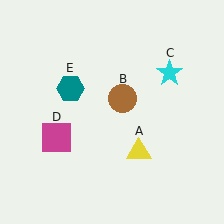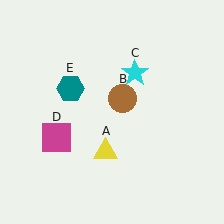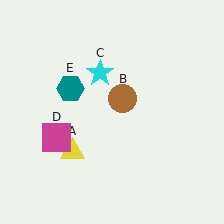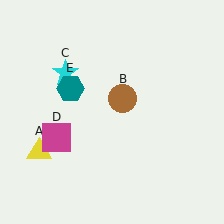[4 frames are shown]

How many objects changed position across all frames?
2 objects changed position: yellow triangle (object A), cyan star (object C).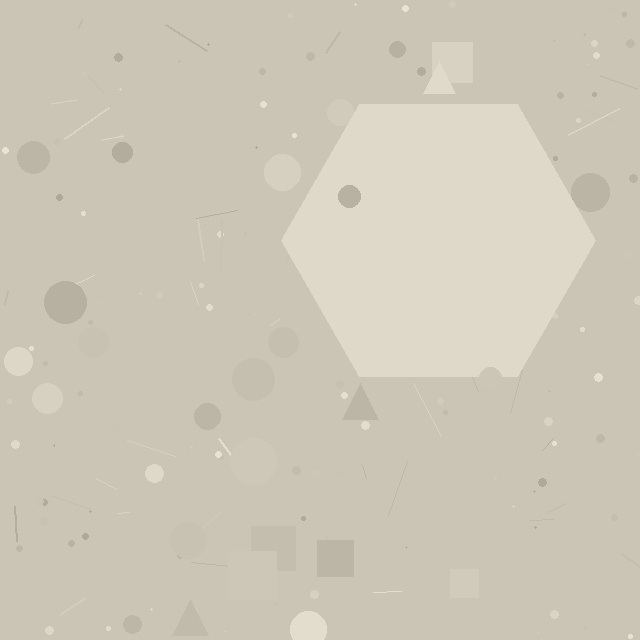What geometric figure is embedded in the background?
A hexagon is embedded in the background.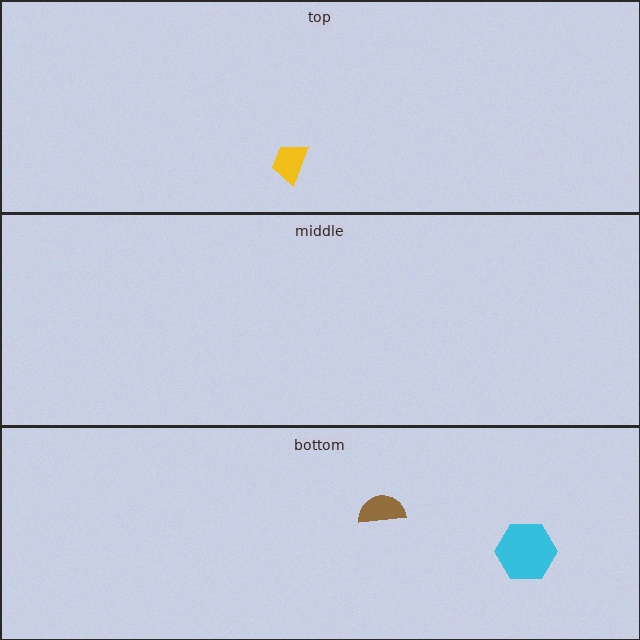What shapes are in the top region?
The yellow trapezoid.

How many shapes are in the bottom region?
2.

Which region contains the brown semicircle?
The bottom region.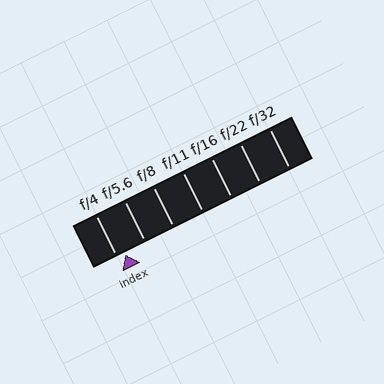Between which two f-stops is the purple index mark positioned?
The index mark is between f/4 and f/5.6.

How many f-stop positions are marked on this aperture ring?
There are 7 f-stop positions marked.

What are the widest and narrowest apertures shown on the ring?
The widest aperture shown is f/4 and the narrowest is f/32.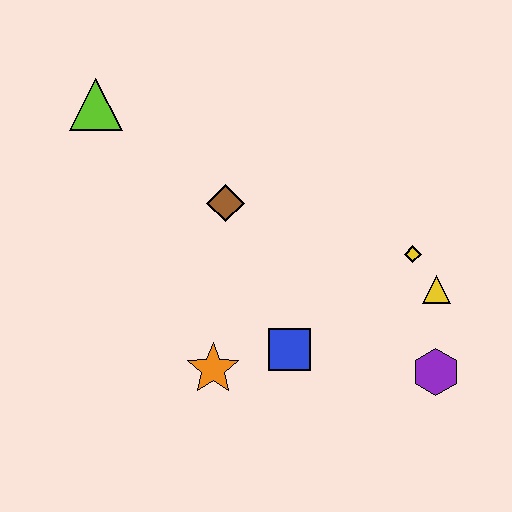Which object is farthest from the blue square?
The lime triangle is farthest from the blue square.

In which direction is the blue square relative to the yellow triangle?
The blue square is to the left of the yellow triangle.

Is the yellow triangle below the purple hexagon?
No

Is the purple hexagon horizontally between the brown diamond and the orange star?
No